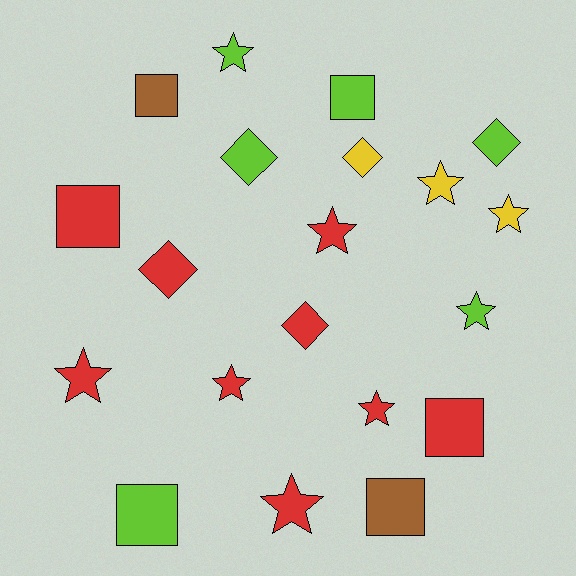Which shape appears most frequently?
Star, with 9 objects.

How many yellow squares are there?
There are no yellow squares.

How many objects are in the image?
There are 20 objects.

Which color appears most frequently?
Red, with 9 objects.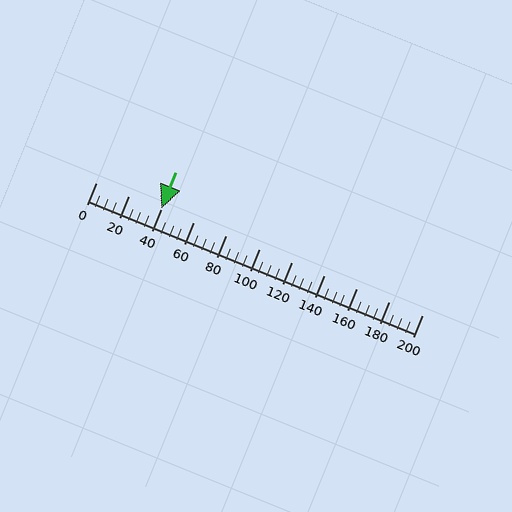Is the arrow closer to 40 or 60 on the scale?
The arrow is closer to 40.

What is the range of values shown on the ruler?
The ruler shows values from 0 to 200.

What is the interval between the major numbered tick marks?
The major tick marks are spaced 20 units apart.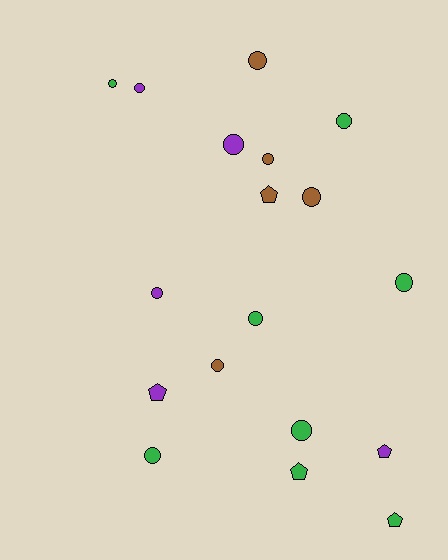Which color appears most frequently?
Green, with 8 objects.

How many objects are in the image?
There are 18 objects.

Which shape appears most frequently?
Circle, with 13 objects.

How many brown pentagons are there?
There is 1 brown pentagon.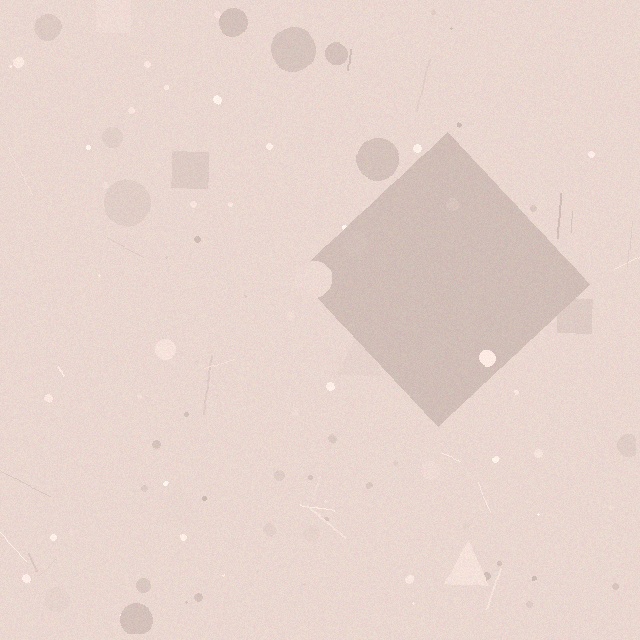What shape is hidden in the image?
A diamond is hidden in the image.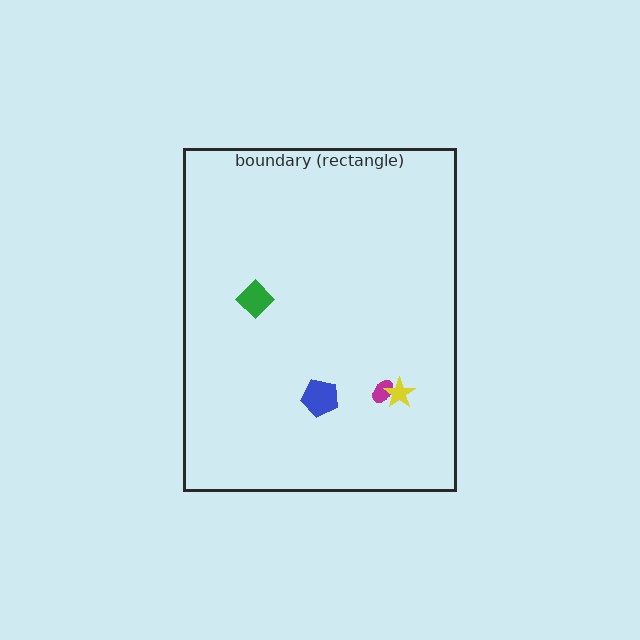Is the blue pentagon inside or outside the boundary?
Inside.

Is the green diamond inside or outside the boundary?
Inside.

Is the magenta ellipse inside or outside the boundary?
Inside.